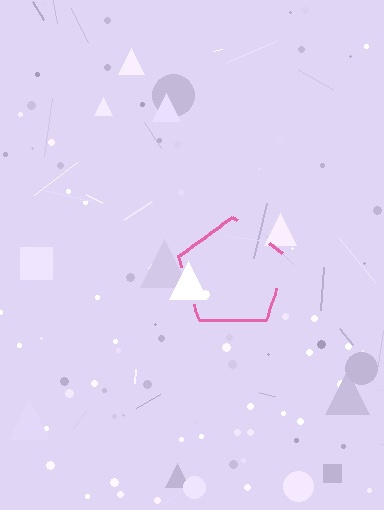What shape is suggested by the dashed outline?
The dashed outline suggests a pentagon.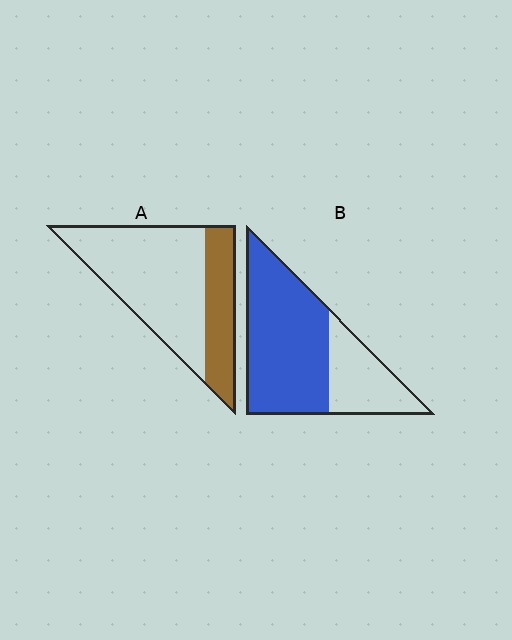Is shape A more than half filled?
No.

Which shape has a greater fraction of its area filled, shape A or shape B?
Shape B.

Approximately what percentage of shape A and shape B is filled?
A is approximately 30% and B is approximately 70%.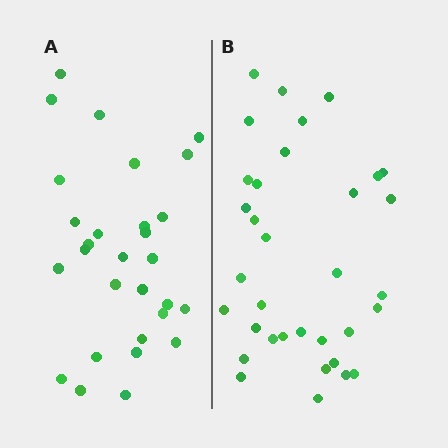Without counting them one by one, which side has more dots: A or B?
Region B (the right region) has more dots.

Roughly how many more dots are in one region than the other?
Region B has about 5 more dots than region A.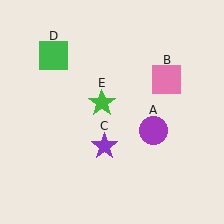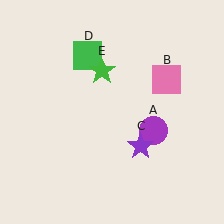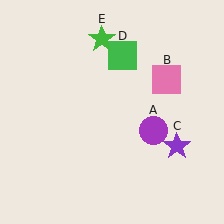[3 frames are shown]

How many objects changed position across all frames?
3 objects changed position: purple star (object C), green square (object D), green star (object E).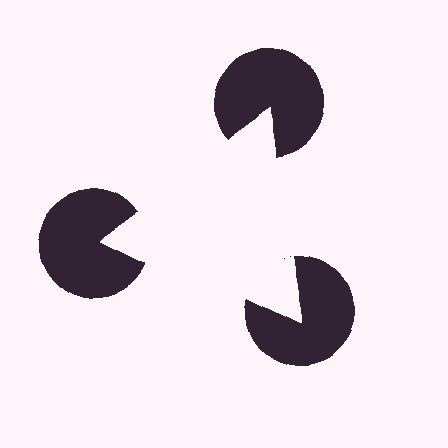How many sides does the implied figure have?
3 sides.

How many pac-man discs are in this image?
There are 3 — one at each vertex of the illusory triangle.